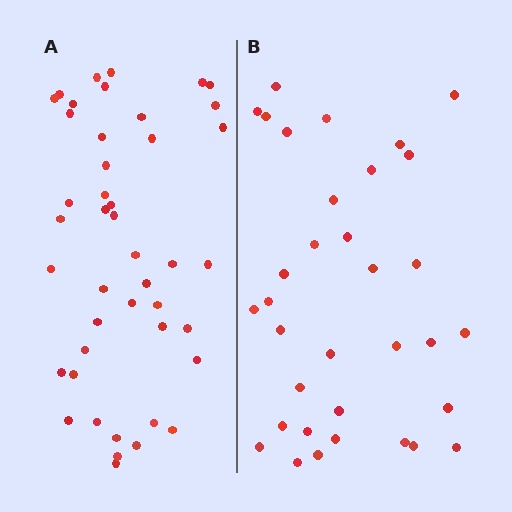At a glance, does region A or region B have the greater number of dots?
Region A (the left region) has more dots.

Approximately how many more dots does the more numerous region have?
Region A has roughly 10 or so more dots than region B.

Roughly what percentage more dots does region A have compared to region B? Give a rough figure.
About 30% more.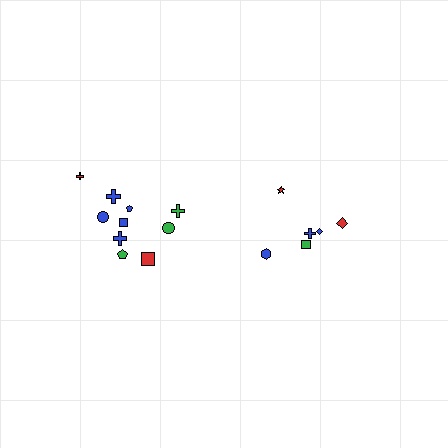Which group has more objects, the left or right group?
The left group.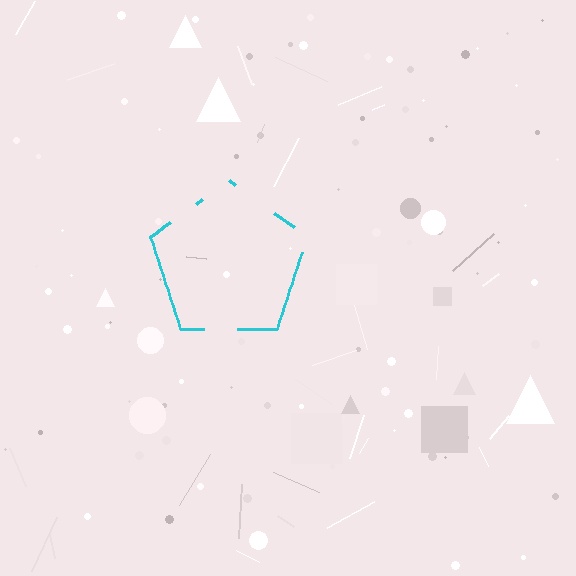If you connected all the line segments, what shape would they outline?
They would outline a pentagon.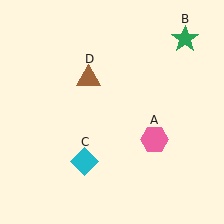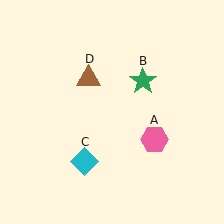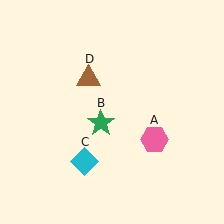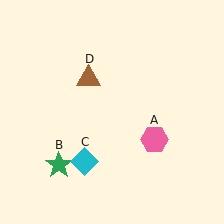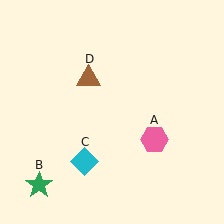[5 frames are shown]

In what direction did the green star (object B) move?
The green star (object B) moved down and to the left.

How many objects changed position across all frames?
1 object changed position: green star (object B).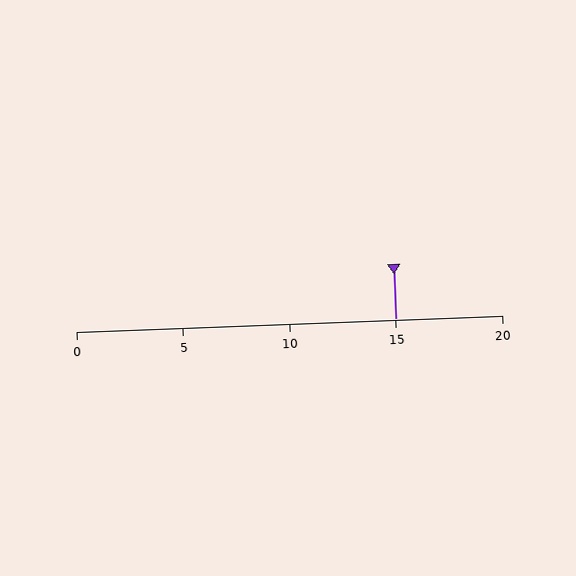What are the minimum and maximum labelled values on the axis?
The axis runs from 0 to 20.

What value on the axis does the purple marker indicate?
The marker indicates approximately 15.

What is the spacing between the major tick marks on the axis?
The major ticks are spaced 5 apart.